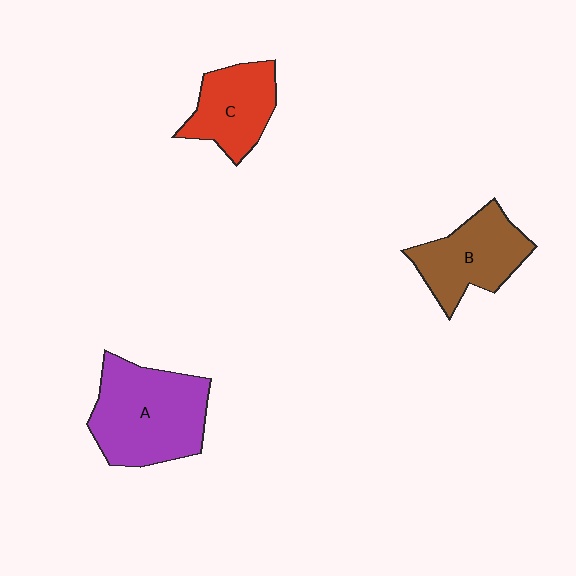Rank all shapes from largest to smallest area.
From largest to smallest: A (purple), B (brown), C (red).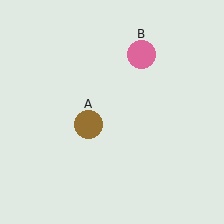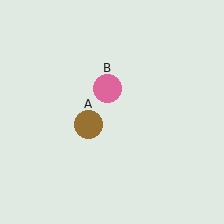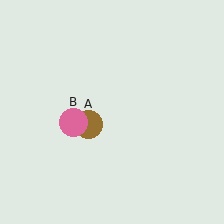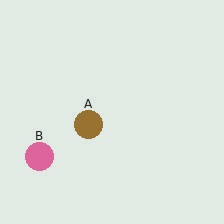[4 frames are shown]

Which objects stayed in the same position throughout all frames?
Brown circle (object A) remained stationary.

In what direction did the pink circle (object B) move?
The pink circle (object B) moved down and to the left.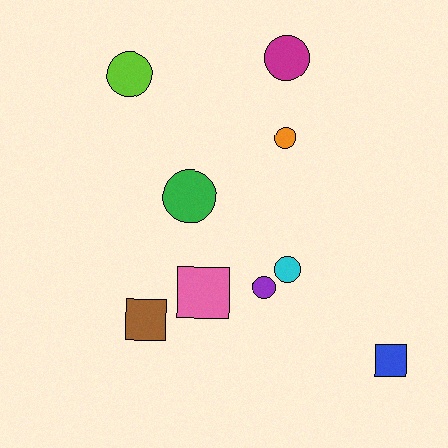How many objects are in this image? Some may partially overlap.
There are 9 objects.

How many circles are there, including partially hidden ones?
There are 6 circles.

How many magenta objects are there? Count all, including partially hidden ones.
There is 1 magenta object.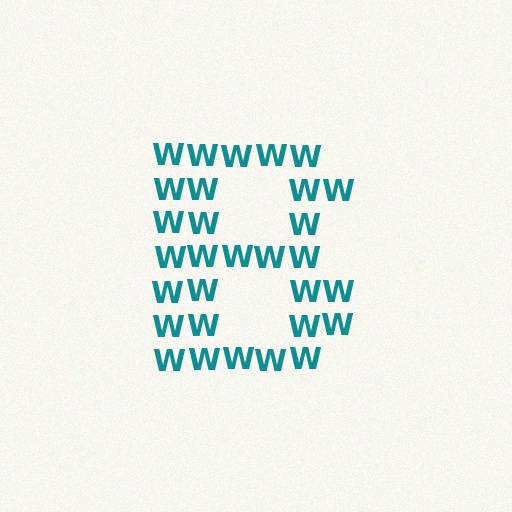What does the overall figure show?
The overall figure shows the letter B.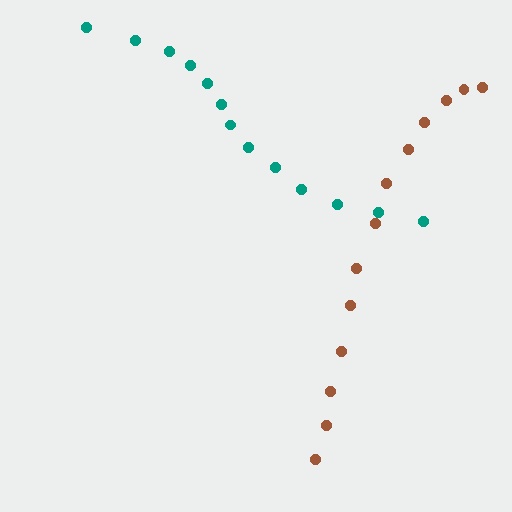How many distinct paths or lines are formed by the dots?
There are 2 distinct paths.